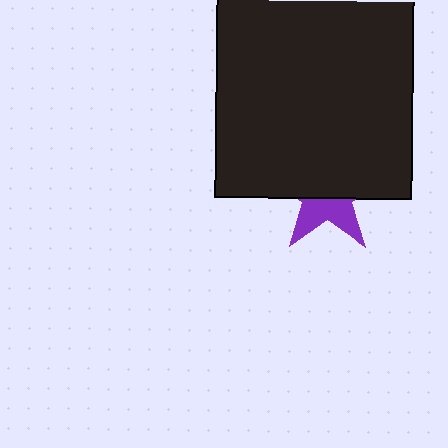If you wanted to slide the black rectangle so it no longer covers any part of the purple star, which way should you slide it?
Slide it up — that is the most direct way to separate the two shapes.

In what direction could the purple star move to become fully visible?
The purple star could move down. That would shift it out from behind the black rectangle entirely.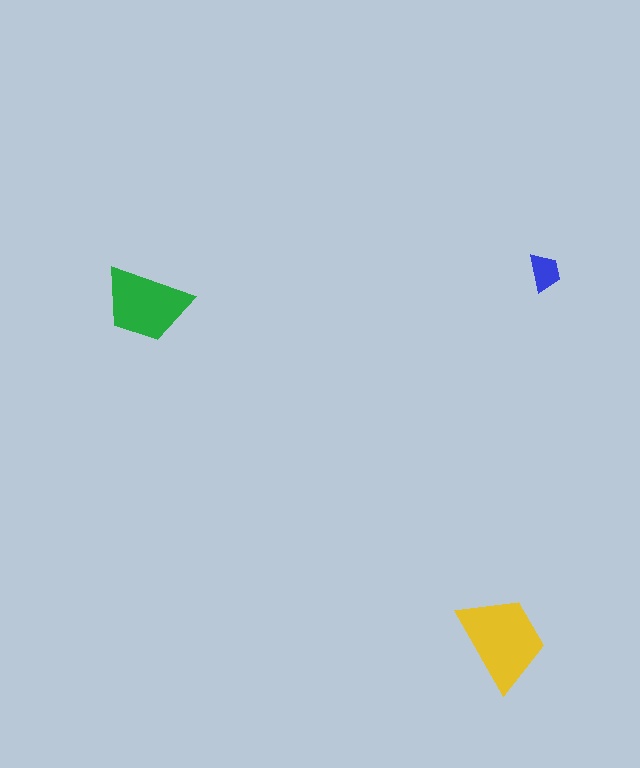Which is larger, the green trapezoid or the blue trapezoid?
The green one.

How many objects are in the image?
There are 3 objects in the image.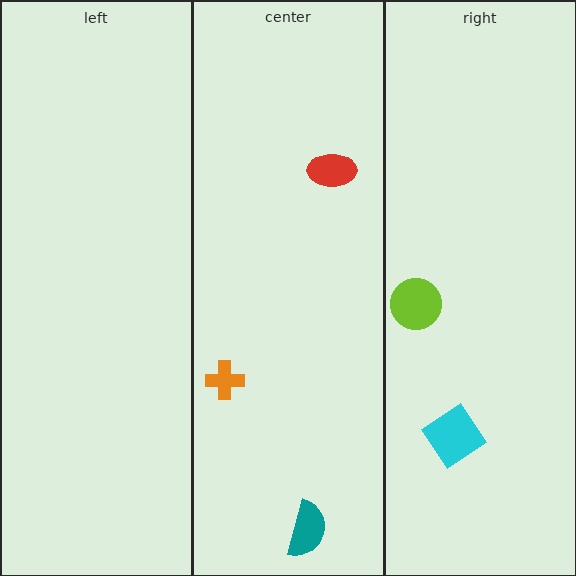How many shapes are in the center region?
3.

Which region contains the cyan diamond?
The right region.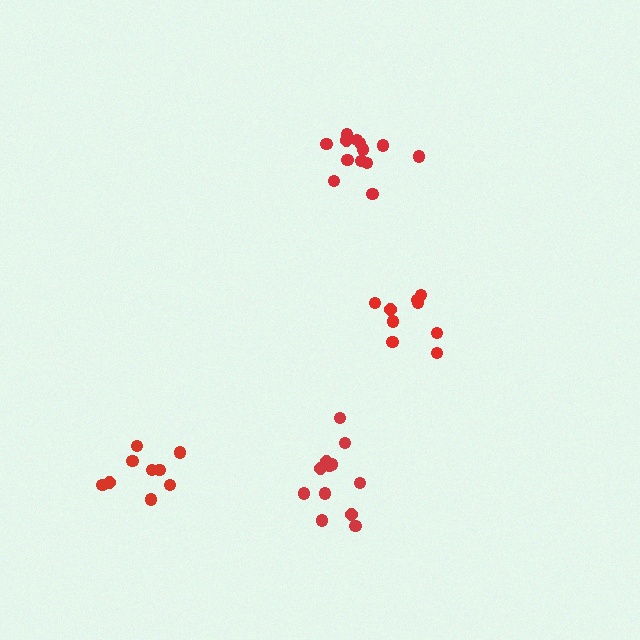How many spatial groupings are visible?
There are 4 spatial groupings.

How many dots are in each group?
Group 1: 12 dots, Group 2: 9 dots, Group 3: 13 dots, Group 4: 9 dots (43 total).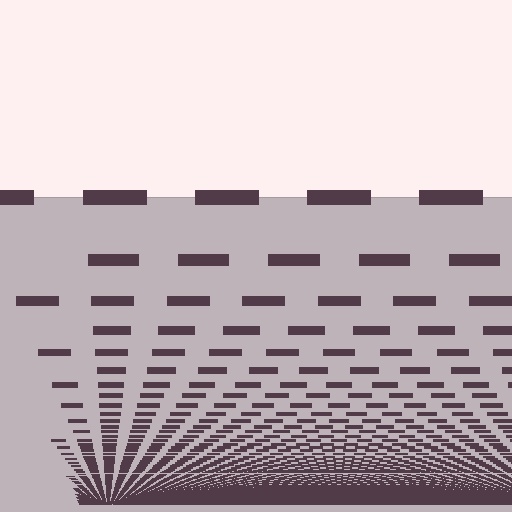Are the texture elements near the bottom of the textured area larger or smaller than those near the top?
Smaller. The gradient is inverted — elements near the bottom are smaller and denser.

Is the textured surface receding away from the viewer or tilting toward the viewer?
The surface appears to tilt toward the viewer. Texture elements get larger and sparser toward the top.